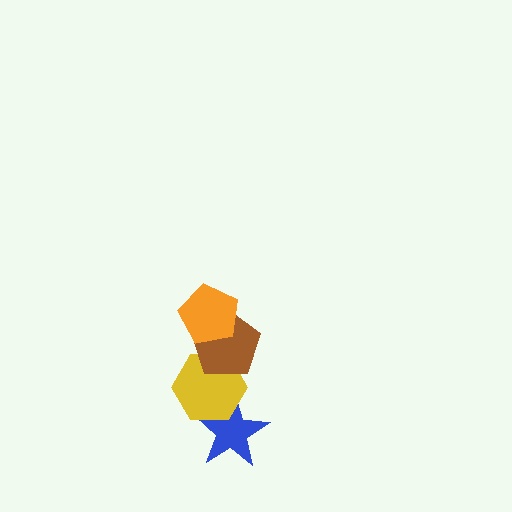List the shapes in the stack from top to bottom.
From top to bottom: the orange pentagon, the brown pentagon, the yellow hexagon, the blue star.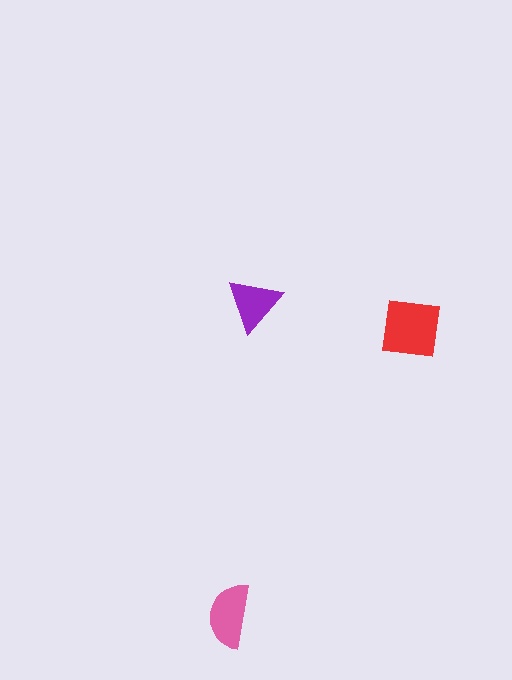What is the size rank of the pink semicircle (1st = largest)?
2nd.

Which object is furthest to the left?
The pink semicircle is leftmost.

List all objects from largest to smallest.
The red square, the pink semicircle, the purple triangle.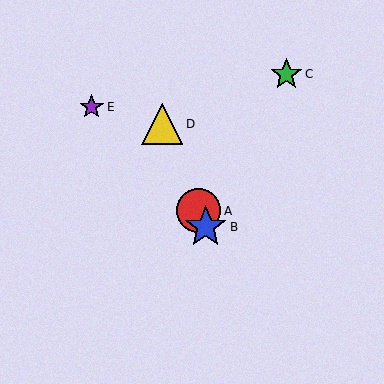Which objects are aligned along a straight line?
Objects A, B, D are aligned along a straight line.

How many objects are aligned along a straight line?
3 objects (A, B, D) are aligned along a straight line.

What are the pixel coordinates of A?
Object A is at (199, 211).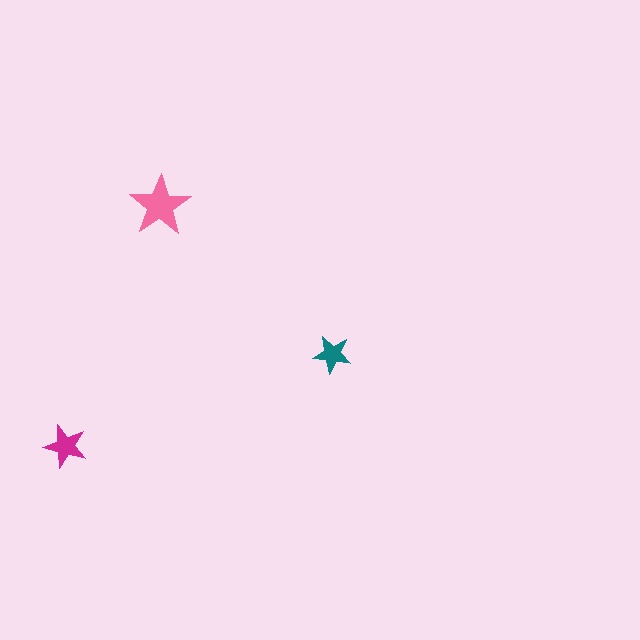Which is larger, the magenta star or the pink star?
The pink one.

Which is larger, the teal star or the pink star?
The pink one.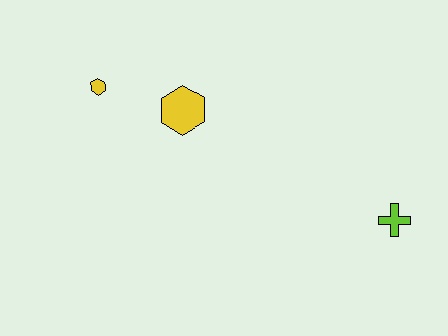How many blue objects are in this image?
There are no blue objects.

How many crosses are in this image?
There is 1 cross.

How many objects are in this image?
There are 3 objects.